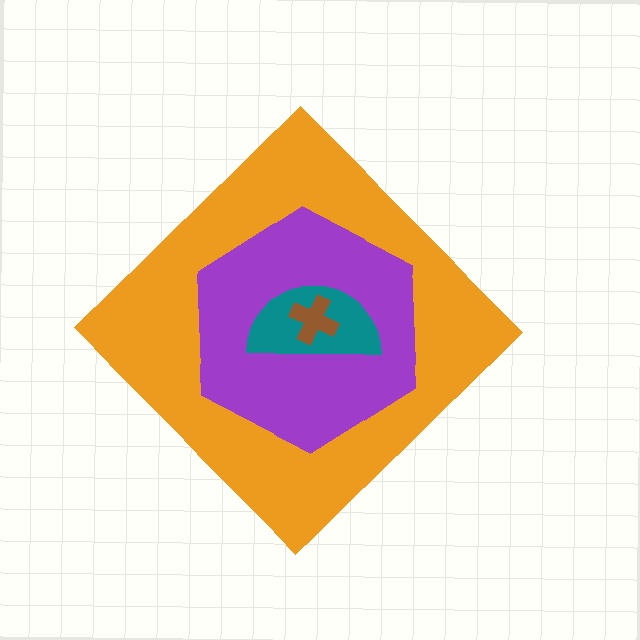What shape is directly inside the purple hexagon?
The teal semicircle.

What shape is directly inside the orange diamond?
The purple hexagon.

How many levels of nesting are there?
4.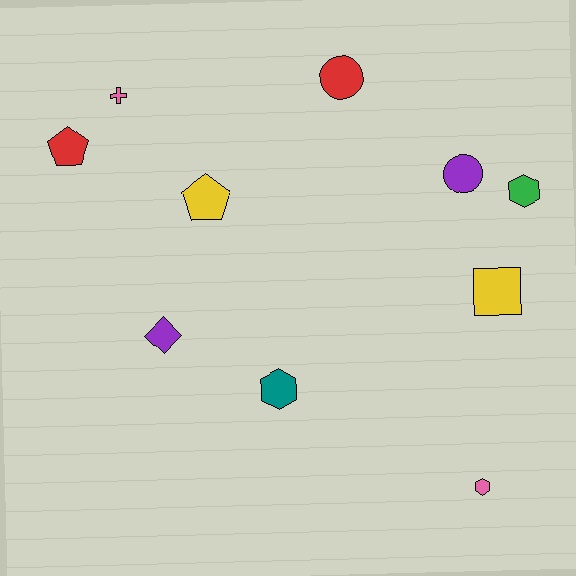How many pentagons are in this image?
There are 2 pentagons.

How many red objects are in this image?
There are 2 red objects.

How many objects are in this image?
There are 10 objects.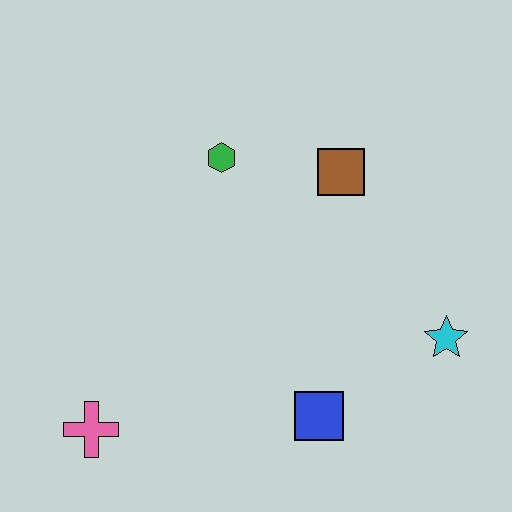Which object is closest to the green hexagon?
The brown square is closest to the green hexagon.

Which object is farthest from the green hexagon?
The pink cross is farthest from the green hexagon.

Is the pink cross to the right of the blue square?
No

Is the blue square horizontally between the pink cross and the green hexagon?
No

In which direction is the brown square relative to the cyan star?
The brown square is above the cyan star.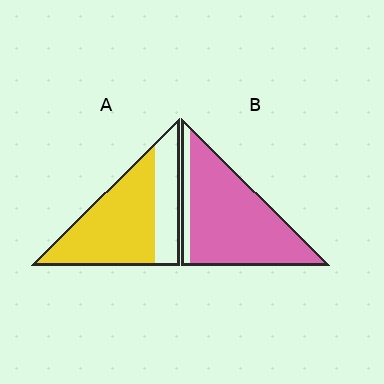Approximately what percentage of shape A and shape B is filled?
A is approximately 70% and B is approximately 90%.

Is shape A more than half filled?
Yes.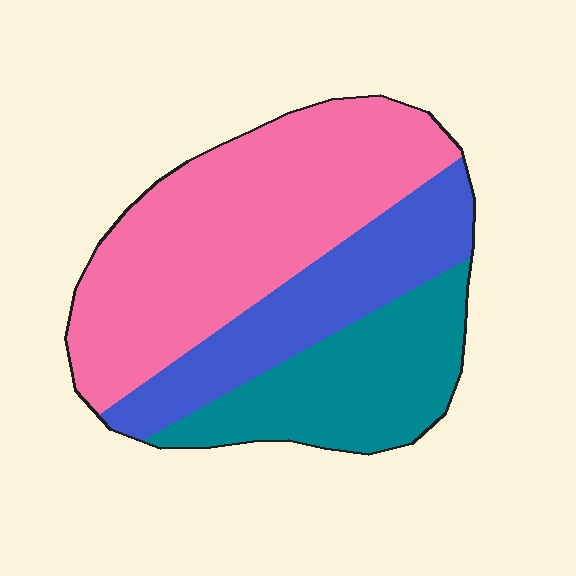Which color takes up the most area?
Pink, at roughly 50%.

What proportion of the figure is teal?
Teal takes up between a quarter and a half of the figure.